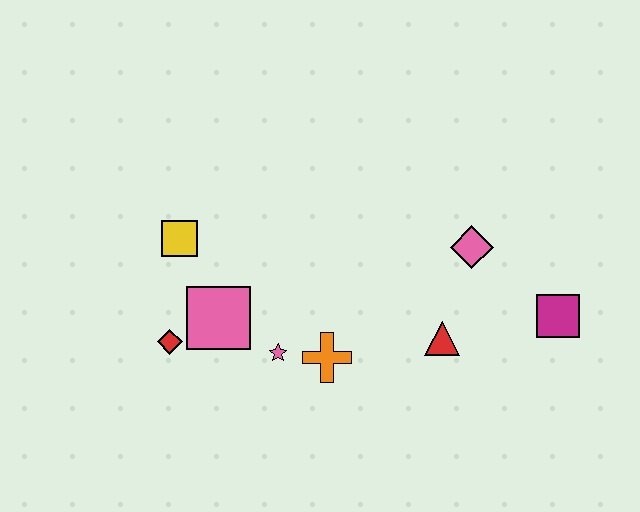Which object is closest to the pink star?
The orange cross is closest to the pink star.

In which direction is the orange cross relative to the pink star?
The orange cross is to the right of the pink star.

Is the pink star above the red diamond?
No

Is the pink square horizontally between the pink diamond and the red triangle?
No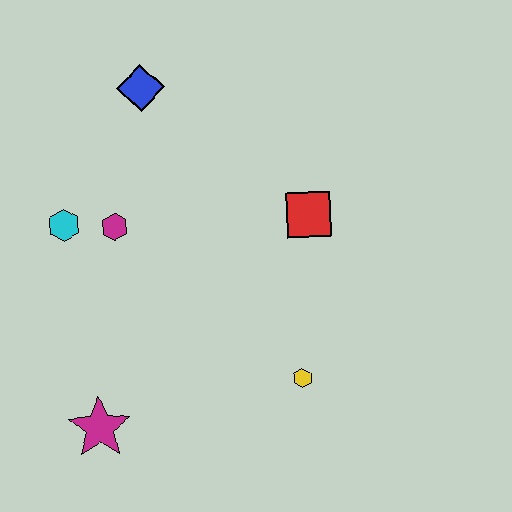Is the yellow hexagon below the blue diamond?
Yes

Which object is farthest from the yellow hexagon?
The blue diamond is farthest from the yellow hexagon.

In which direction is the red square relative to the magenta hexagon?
The red square is to the right of the magenta hexagon.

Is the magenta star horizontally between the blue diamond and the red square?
No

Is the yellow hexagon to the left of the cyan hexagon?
No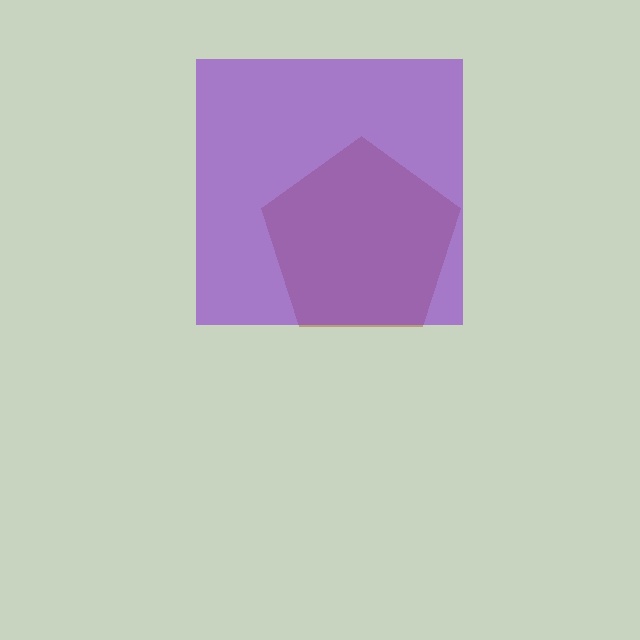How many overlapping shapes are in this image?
There are 2 overlapping shapes in the image.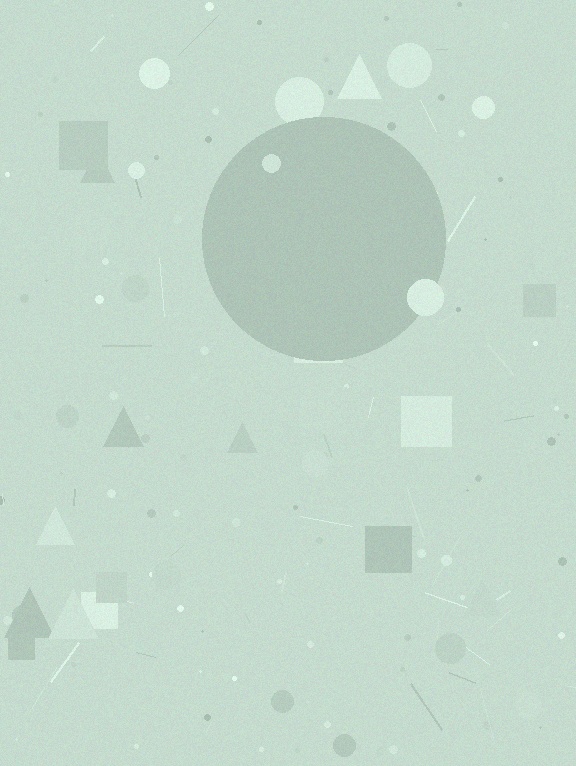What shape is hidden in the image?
A circle is hidden in the image.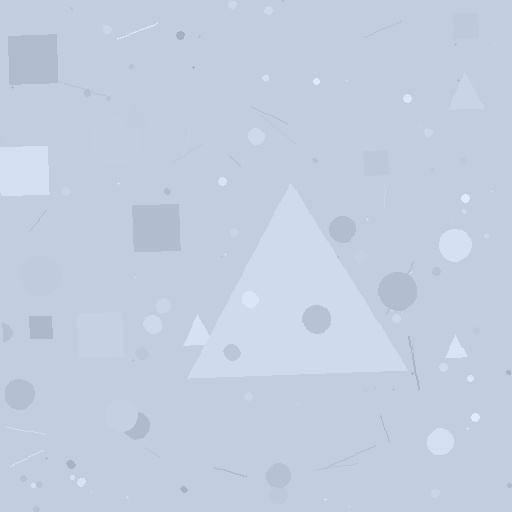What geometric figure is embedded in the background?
A triangle is embedded in the background.